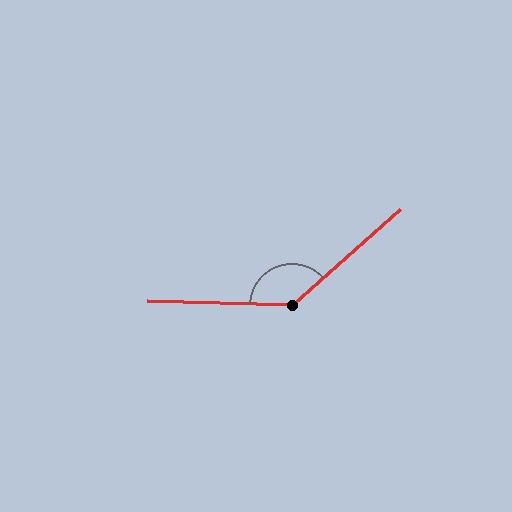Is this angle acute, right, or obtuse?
It is obtuse.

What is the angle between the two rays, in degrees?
Approximately 137 degrees.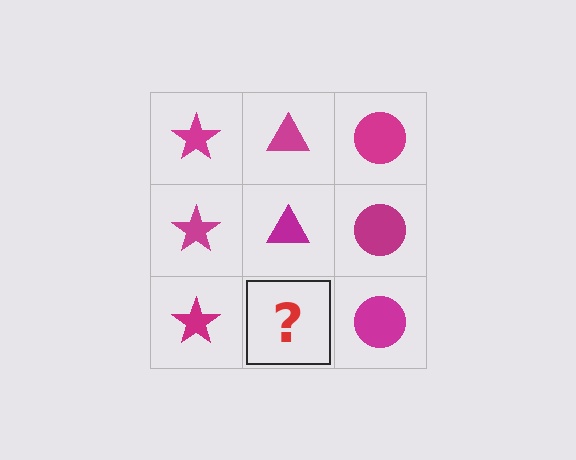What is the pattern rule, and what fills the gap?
The rule is that each column has a consistent shape. The gap should be filled with a magenta triangle.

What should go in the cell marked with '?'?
The missing cell should contain a magenta triangle.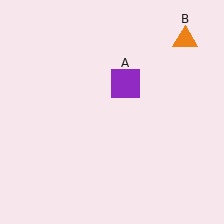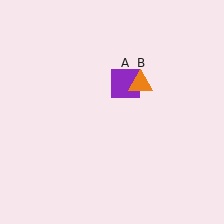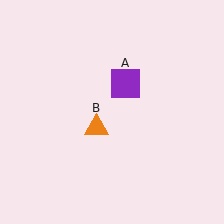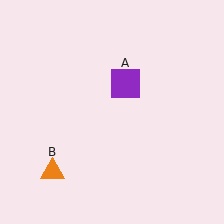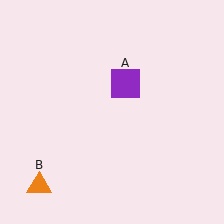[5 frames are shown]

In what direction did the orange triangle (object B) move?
The orange triangle (object B) moved down and to the left.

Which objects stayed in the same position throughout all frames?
Purple square (object A) remained stationary.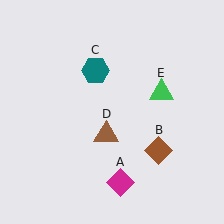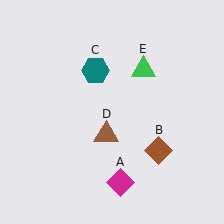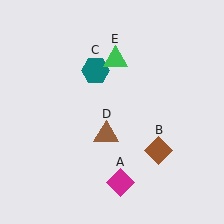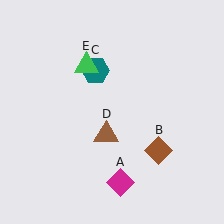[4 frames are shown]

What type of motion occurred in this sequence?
The green triangle (object E) rotated counterclockwise around the center of the scene.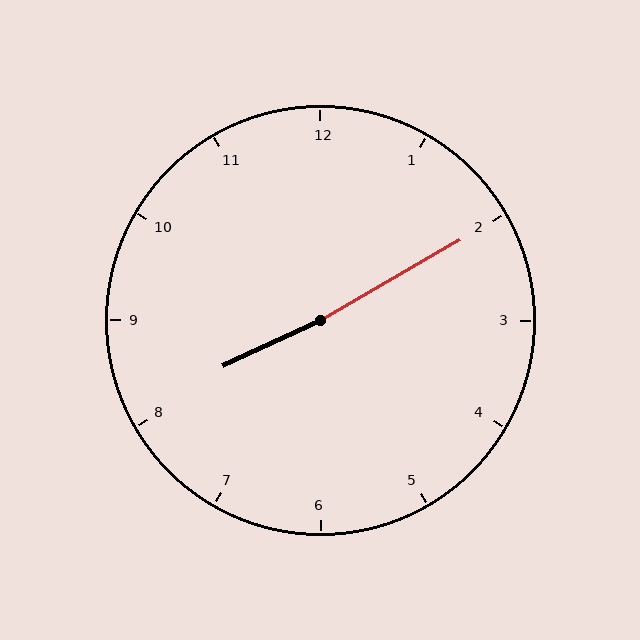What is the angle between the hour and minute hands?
Approximately 175 degrees.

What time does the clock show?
8:10.